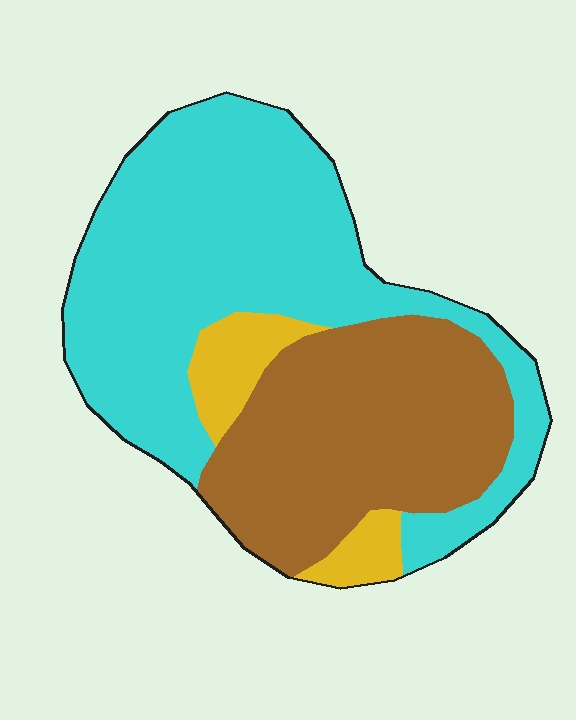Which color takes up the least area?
Yellow, at roughly 10%.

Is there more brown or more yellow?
Brown.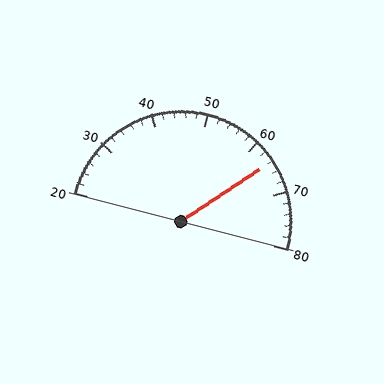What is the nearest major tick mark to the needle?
The nearest major tick mark is 60.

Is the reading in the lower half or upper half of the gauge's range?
The reading is in the upper half of the range (20 to 80).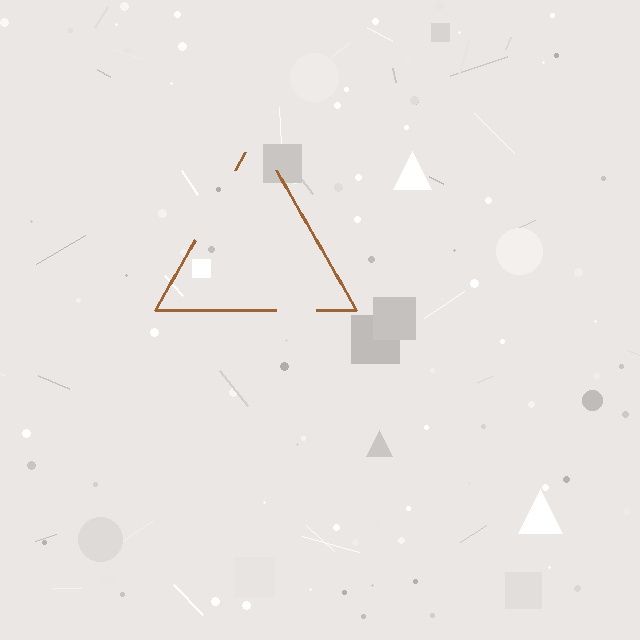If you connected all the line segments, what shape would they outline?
They would outline a triangle.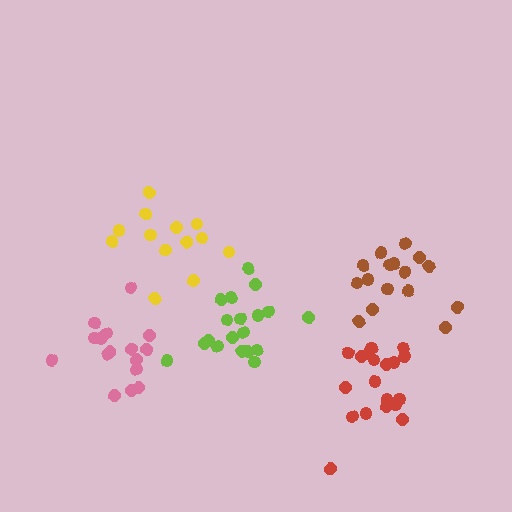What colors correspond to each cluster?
The clusters are colored: lime, brown, yellow, red, pink.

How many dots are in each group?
Group 1: 19 dots, Group 2: 16 dots, Group 3: 13 dots, Group 4: 19 dots, Group 5: 17 dots (84 total).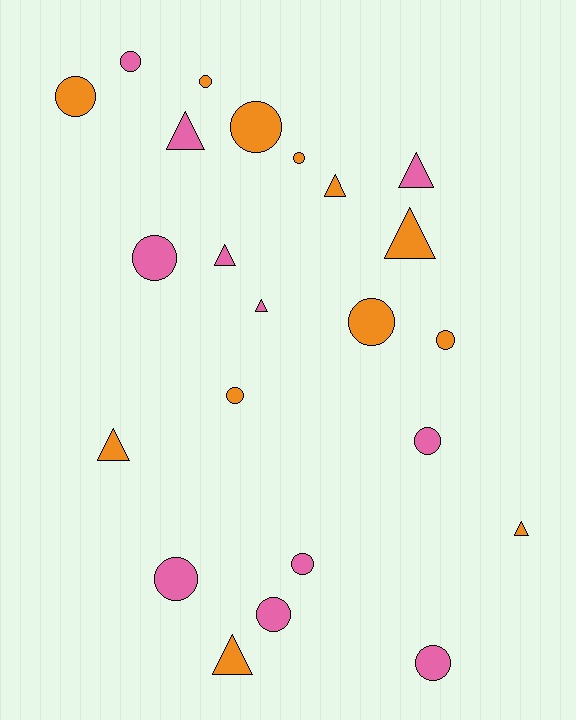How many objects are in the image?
There are 23 objects.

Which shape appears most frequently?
Circle, with 14 objects.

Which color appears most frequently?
Orange, with 12 objects.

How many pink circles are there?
There are 7 pink circles.